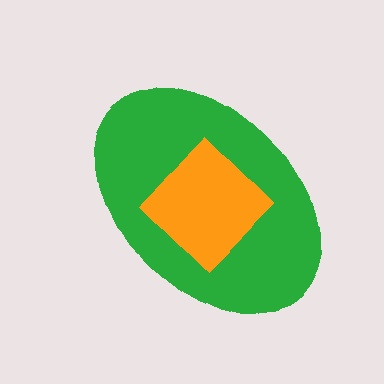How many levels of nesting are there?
2.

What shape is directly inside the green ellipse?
The orange diamond.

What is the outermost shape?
The green ellipse.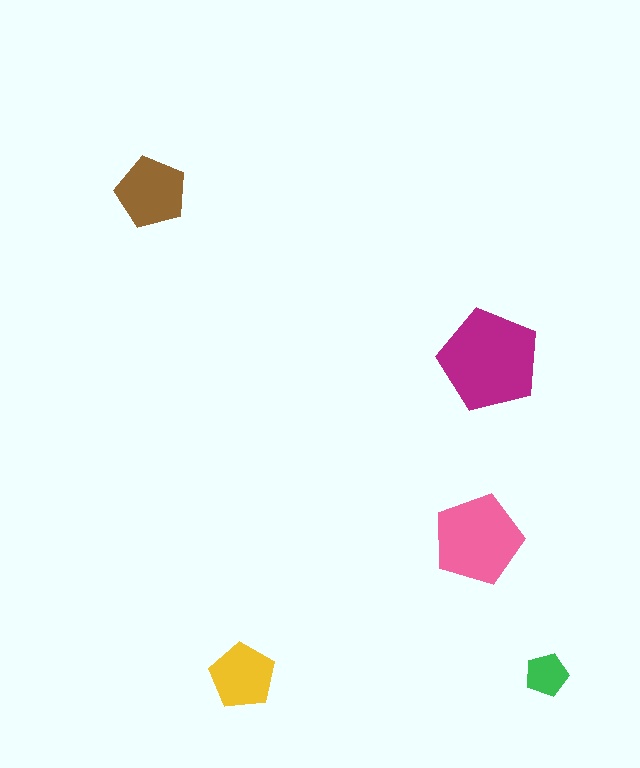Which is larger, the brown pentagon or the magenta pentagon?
The magenta one.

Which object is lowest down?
The yellow pentagon is bottommost.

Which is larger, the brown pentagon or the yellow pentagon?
The brown one.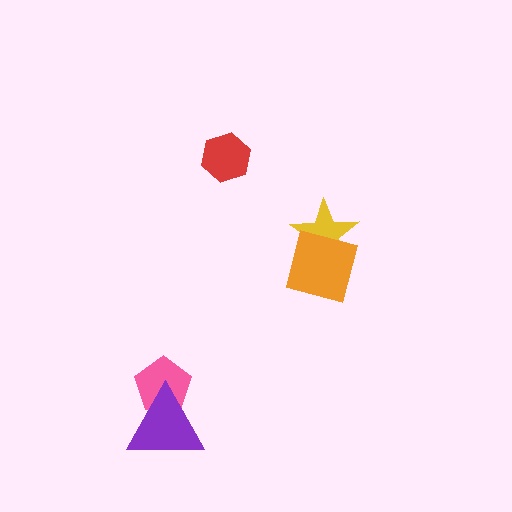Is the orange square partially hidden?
No, no other shape covers it.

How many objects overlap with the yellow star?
1 object overlaps with the yellow star.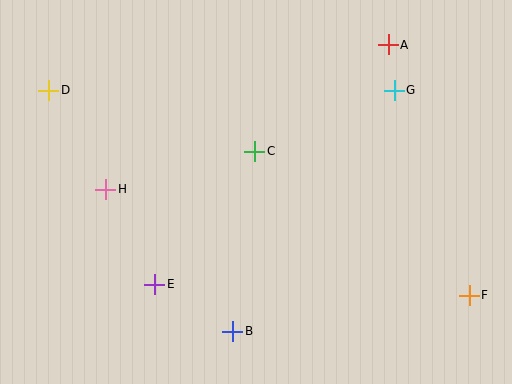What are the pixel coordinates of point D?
Point D is at (49, 90).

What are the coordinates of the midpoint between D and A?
The midpoint between D and A is at (218, 67).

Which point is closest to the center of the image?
Point C at (255, 151) is closest to the center.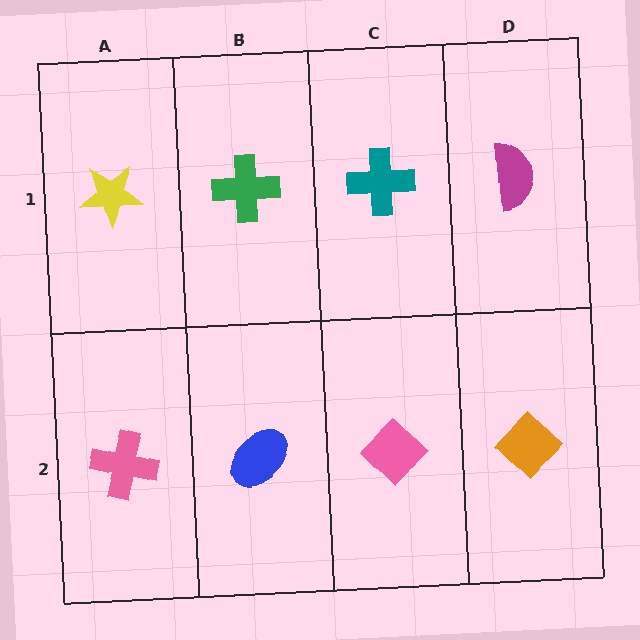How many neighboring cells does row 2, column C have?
3.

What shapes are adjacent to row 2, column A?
A yellow star (row 1, column A), a blue ellipse (row 2, column B).